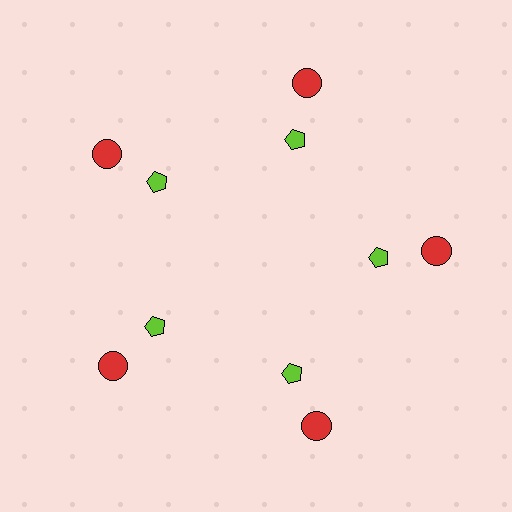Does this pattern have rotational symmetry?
Yes, this pattern has 5-fold rotational symmetry. It looks the same after rotating 72 degrees around the center.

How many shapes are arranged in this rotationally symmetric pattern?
There are 10 shapes, arranged in 5 groups of 2.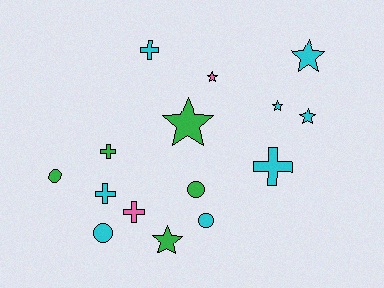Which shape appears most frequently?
Star, with 6 objects.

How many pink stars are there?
There is 1 pink star.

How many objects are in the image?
There are 15 objects.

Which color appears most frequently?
Cyan, with 8 objects.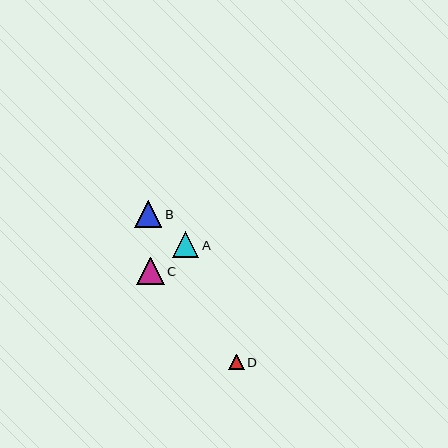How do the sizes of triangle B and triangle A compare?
Triangle B and triangle A are approximately the same size.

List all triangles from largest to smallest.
From largest to smallest: C, B, A, D.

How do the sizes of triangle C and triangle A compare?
Triangle C and triangle A are approximately the same size.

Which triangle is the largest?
Triangle C is the largest with a size of approximately 28 pixels.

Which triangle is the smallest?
Triangle D is the smallest with a size of approximately 15 pixels.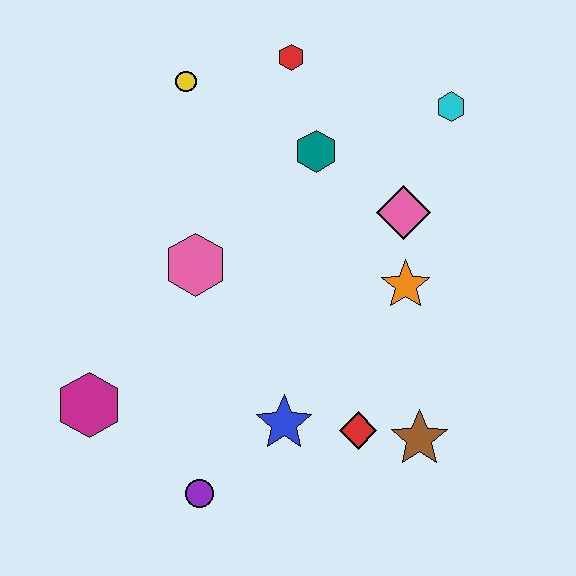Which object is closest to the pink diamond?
The orange star is closest to the pink diamond.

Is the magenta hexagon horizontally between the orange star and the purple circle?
No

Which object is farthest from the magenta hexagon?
The cyan hexagon is farthest from the magenta hexagon.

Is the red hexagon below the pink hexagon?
No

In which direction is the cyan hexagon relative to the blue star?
The cyan hexagon is above the blue star.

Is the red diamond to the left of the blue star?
No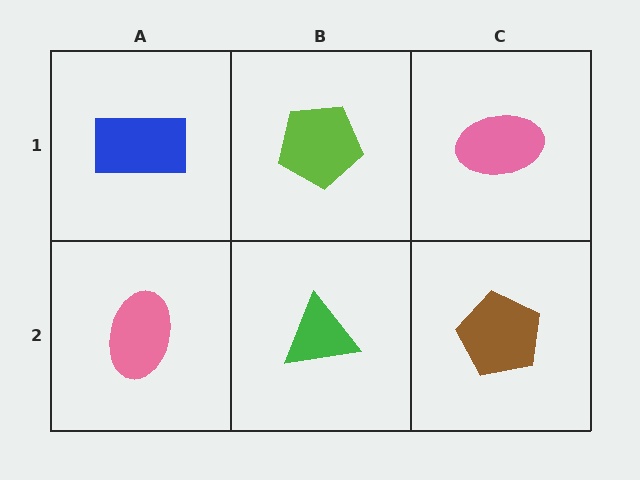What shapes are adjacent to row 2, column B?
A lime pentagon (row 1, column B), a pink ellipse (row 2, column A), a brown pentagon (row 2, column C).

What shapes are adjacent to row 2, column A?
A blue rectangle (row 1, column A), a green triangle (row 2, column B).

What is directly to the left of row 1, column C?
A lime pentagon.